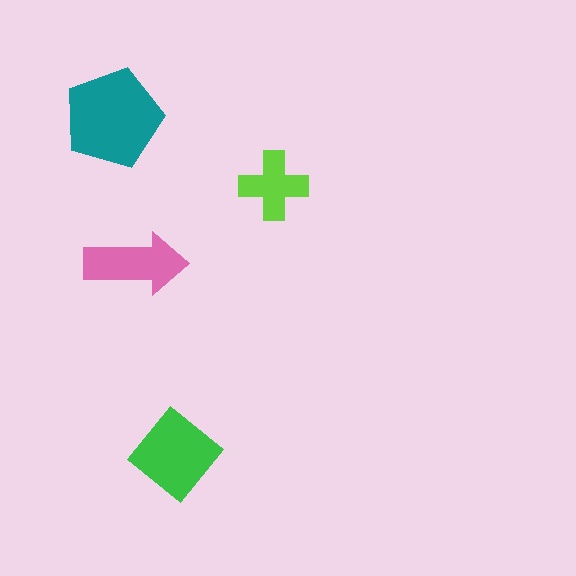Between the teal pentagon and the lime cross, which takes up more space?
The teal pentagon.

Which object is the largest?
The teal pentagon.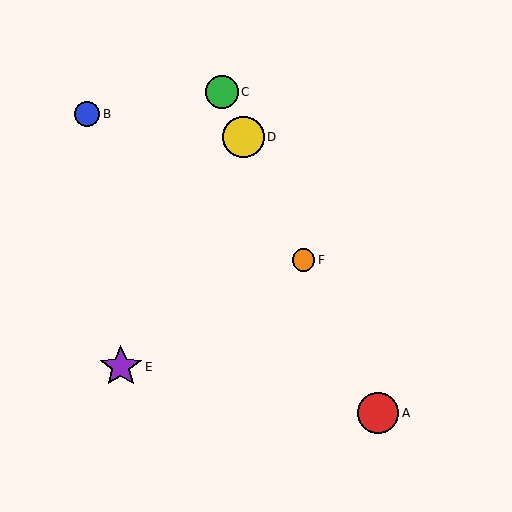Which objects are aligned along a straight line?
Objects A, C, D, F are aligned along a straight line.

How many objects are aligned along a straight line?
4 objects (A, C, D, F) are aligned along a straight line.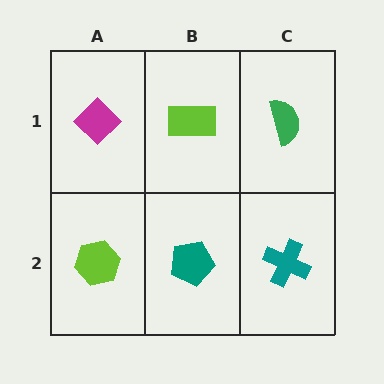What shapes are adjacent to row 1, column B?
A teal pentagon (row 2, column B), a magenta diamond (row 1, column A), a green semicircle (row 1, column C).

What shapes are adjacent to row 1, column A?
A lime hexagon (row 2, column A), a lime rectangle (row 1, column B).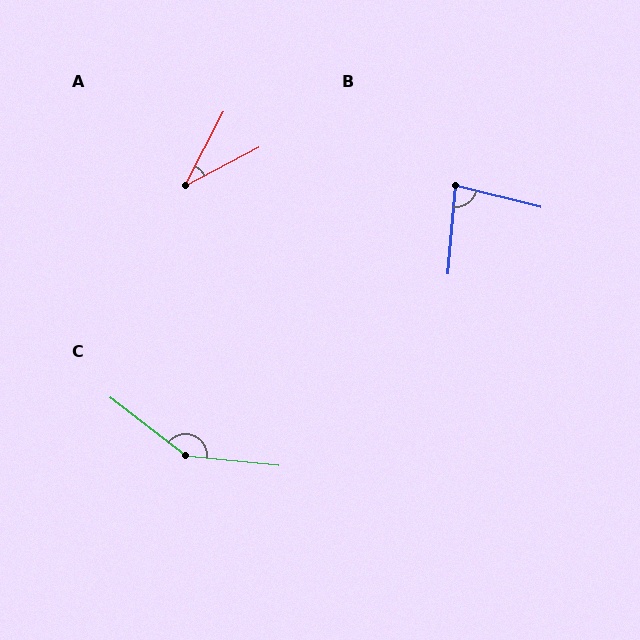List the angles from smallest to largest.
A (35°), B (81°), C (148°).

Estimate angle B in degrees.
Approximately 81 degrees.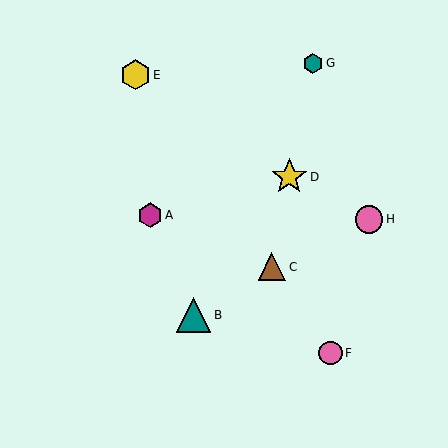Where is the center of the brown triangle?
The center of the brown triangle is at (272, 267).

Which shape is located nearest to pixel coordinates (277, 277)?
The brown triangle (labeled C) at (272, 267) is nearest to that location.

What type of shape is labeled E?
Shape E is a yellow hexagon.